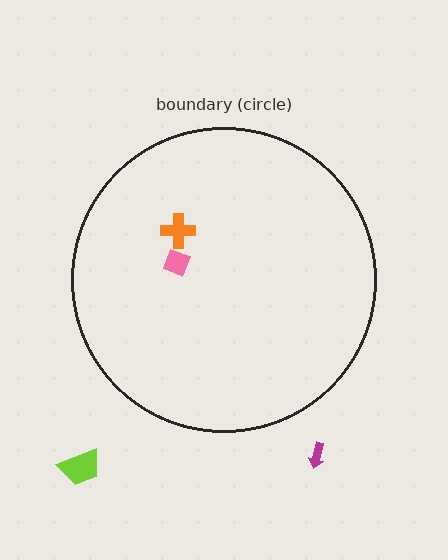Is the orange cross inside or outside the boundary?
Inside.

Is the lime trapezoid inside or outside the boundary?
Outside.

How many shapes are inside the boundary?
2 inside, 2 outside.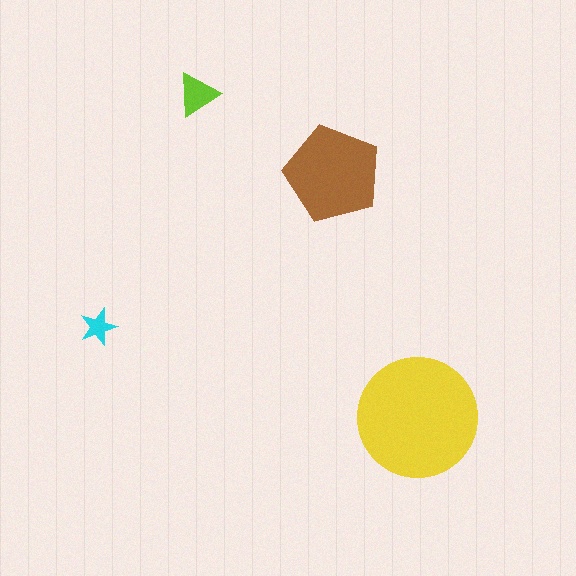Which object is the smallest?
The cyan star.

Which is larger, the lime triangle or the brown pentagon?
The brown pentagon.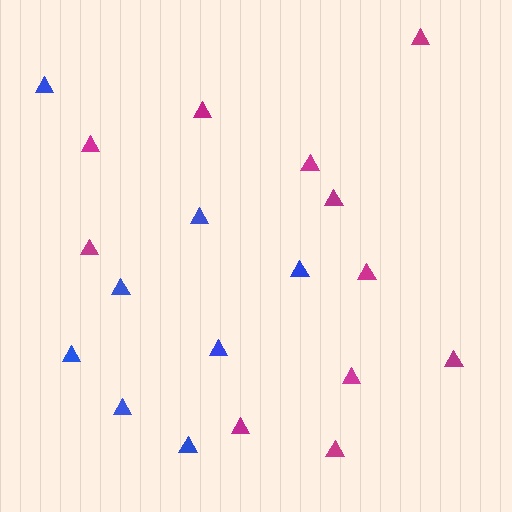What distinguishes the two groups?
There are 2 groups: one group of magenta triangles (11) and one group of blue triangles (8).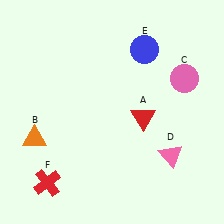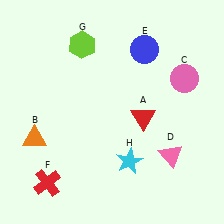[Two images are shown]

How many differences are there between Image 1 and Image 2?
There are 2 differences between the two images.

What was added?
A lime hexagon (G), a cyan star (H) were added in Image 2.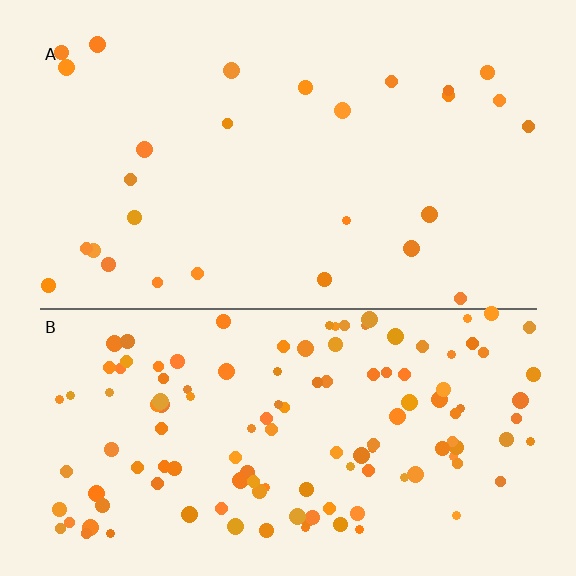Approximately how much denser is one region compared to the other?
Approximately 4.6× — region B over region A.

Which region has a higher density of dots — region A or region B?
B (the bottom).